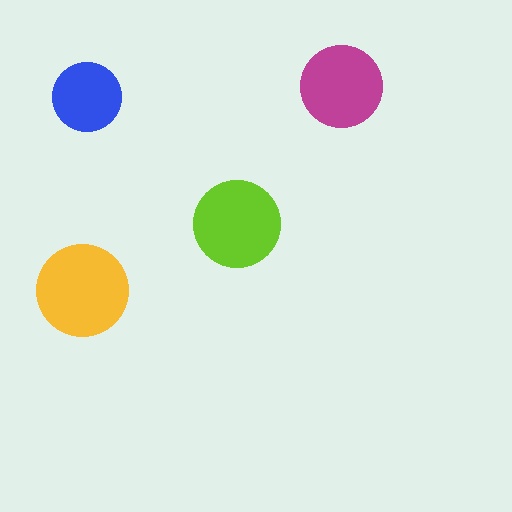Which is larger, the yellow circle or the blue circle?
The yellow one.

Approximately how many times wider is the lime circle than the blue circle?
About 1.5 times wider.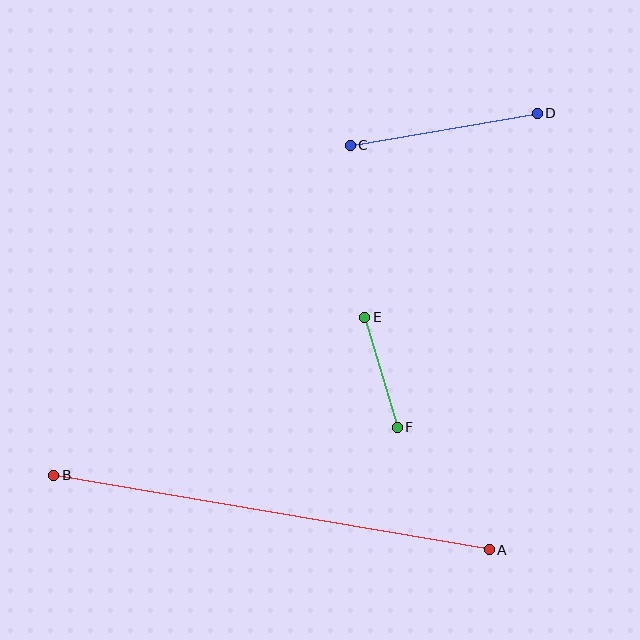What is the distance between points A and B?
The distance is approximately 442 pixels.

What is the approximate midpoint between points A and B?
The midpoint is at approximately (272, 512) pixels.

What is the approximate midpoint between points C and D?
The midpoint is at approximately (444, 129) pixels.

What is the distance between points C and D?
The distance is approximately 189 pixels.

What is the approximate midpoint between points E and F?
The midpoint is at approximately (381, 372) pixels.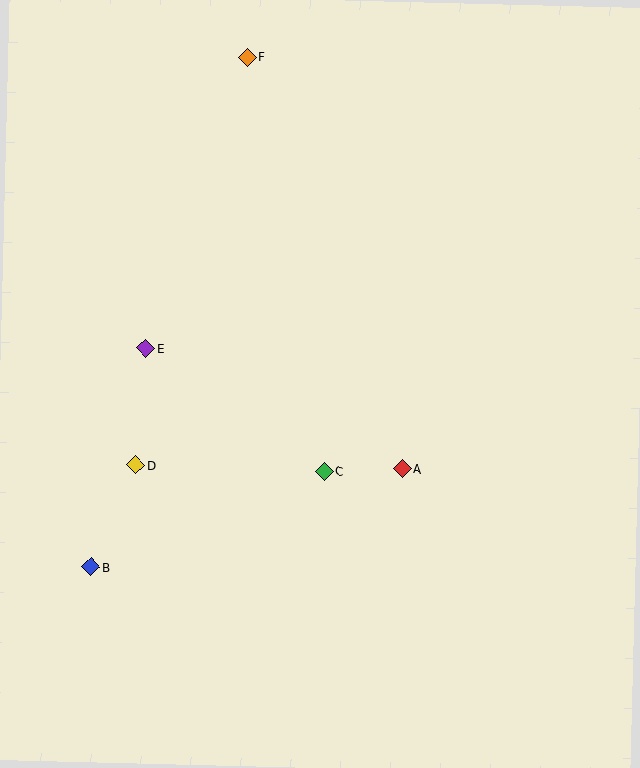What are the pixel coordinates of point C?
Point C is at (324, 471).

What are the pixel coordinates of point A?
Point A is at (402, 469).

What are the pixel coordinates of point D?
Point D is at (136, 465).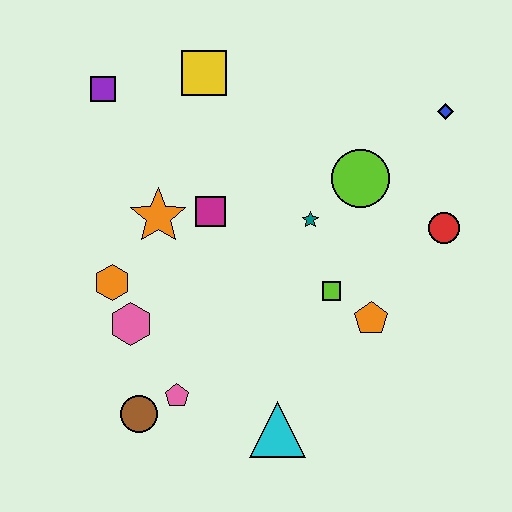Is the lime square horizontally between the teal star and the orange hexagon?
No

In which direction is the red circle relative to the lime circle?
The red circle is to the right of the lime circle.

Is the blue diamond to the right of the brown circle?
Yes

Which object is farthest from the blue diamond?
The brown circle is farthest from the blue diamond.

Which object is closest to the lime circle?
The teal star is closest to the lime circle.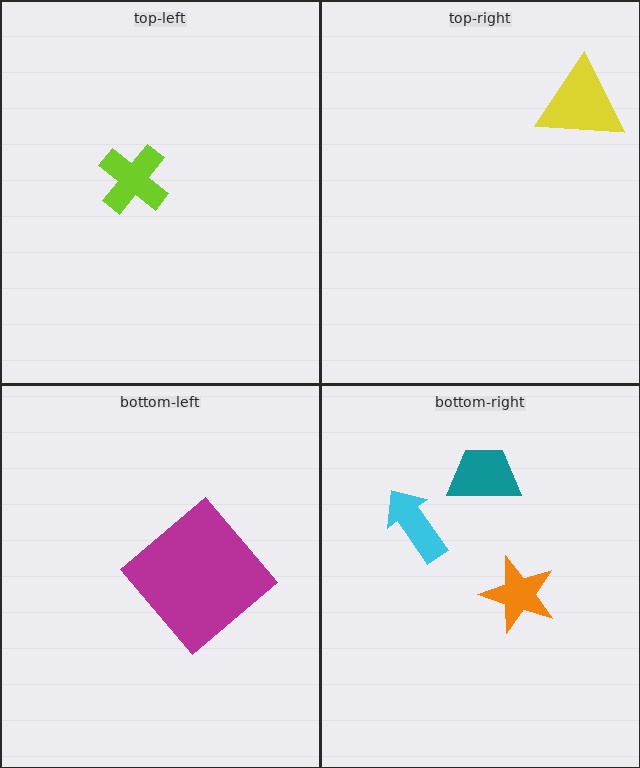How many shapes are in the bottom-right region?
3.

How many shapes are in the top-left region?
1.